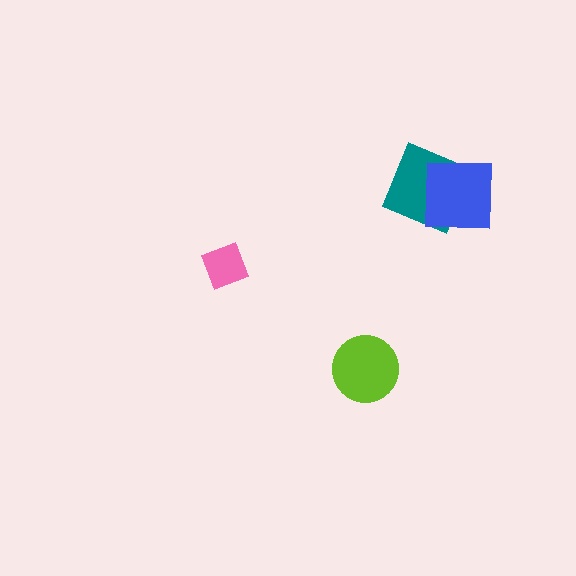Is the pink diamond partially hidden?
No, no other shape covers it.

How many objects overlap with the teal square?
1 object overlaps with the teal square.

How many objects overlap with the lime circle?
0 objects overlap with the lime circle.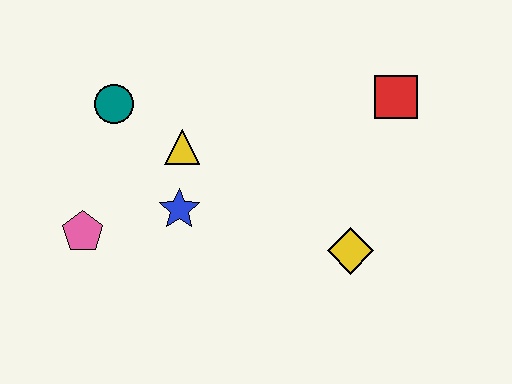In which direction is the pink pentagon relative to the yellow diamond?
The pink pentagon is to the left of the yellow diamond.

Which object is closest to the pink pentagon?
The blue star is closest to the pink pentagon.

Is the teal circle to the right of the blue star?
No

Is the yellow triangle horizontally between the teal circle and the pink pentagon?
No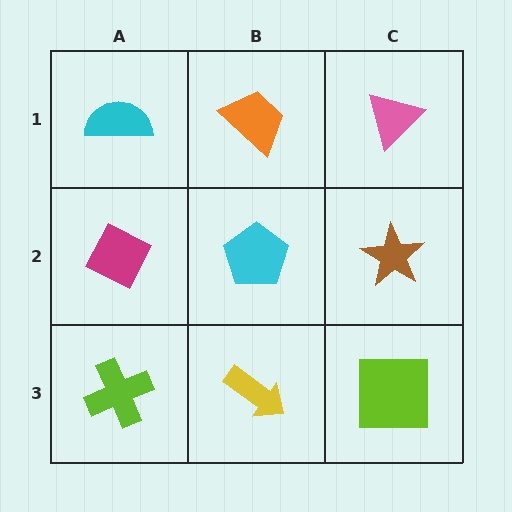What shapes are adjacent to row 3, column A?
A magenta diamond (row 2, column A), a yellow arrow (row 3, column B).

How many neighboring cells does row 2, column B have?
4.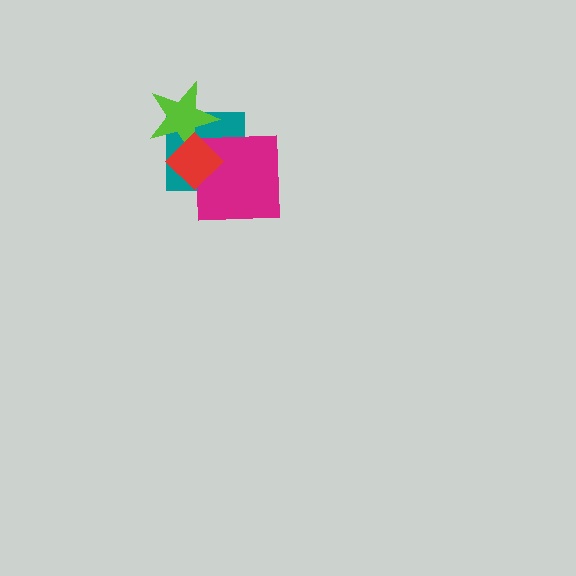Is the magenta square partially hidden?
Yes, it is partially covered by another shape.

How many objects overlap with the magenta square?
2 objects overlap with the magenta square.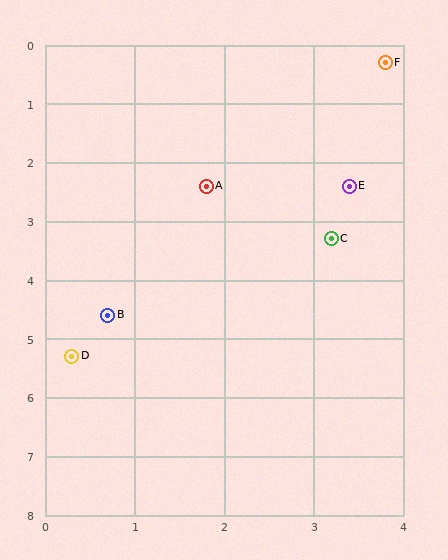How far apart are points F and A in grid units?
Points F and A are about 2.9 grid units apart.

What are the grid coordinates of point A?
Point A is at approximately (1.8, 2.4).